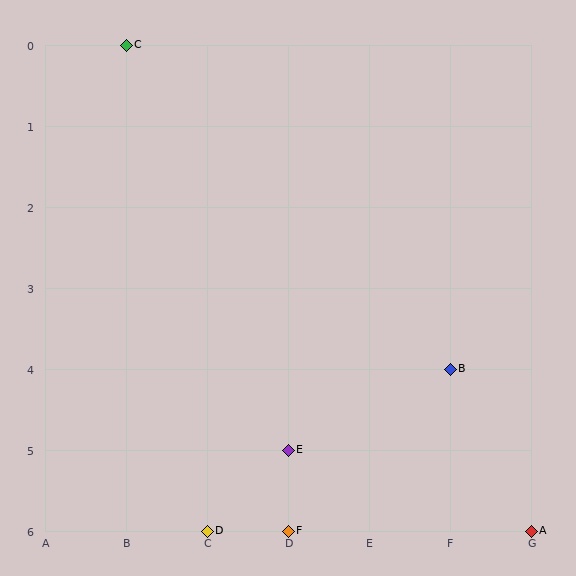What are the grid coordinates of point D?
Point D is at grid coordinates (C, 6).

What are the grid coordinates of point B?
Point B is at grid coordinates (F, 4).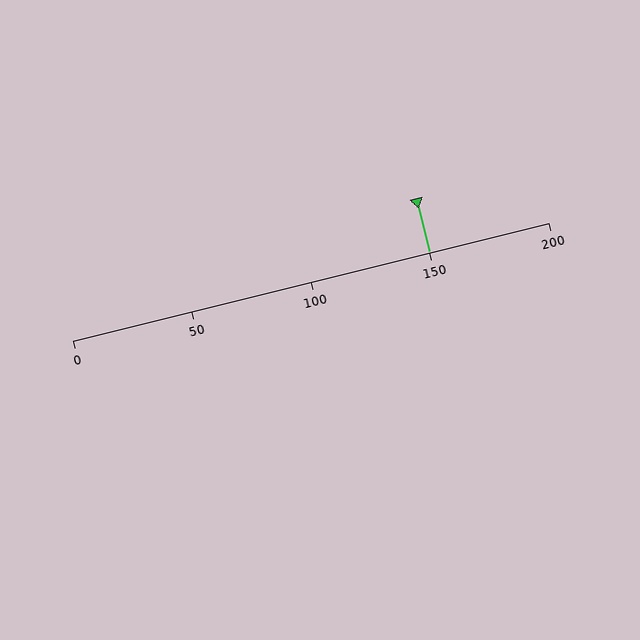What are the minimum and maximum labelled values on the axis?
The axis runs from 0 to 200.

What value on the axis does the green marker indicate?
The marker indicates approximately 150.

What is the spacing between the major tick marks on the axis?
The major ticks are spaced 50 apart.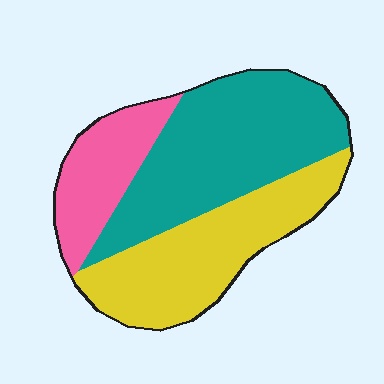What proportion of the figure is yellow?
Yellow covers 36% of the figure.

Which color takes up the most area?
Teal, at roughly 45%.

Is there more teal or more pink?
Teal.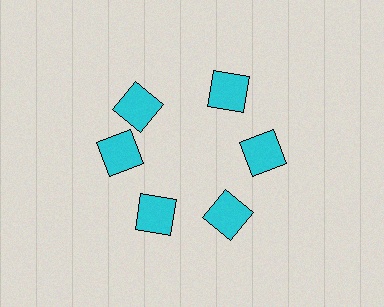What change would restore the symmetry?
The symmetry would be restored by rotating it back into even spacing with its neighbors so that all 6 squares sit at equal angles and equal distance from the center.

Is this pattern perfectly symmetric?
No. The 6 cyan squares are arranged in a ring, but one element near the 11 o'clock position is rotated out of alignment along the ring, breaking the 6-fold rotational symmetry.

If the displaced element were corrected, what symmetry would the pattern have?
It would have 6-fold rotational symmetry — the pattern would map onto itself every 60 degrees.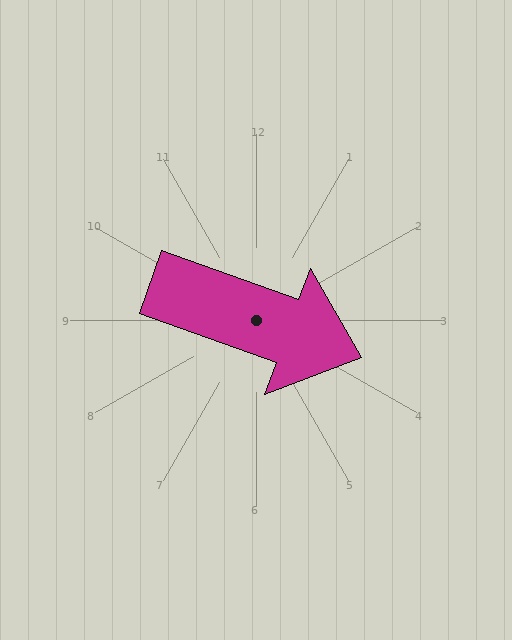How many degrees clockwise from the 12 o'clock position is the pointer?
Approximately 110 degrees.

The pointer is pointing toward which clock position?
Roughly 4 o'clock.